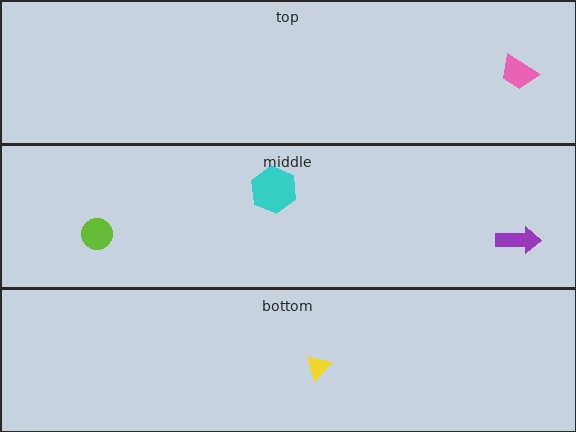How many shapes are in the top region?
1.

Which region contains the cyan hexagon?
The middle region.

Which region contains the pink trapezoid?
The top region.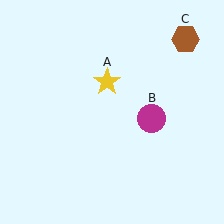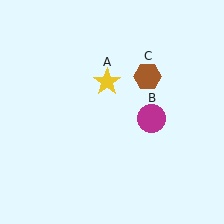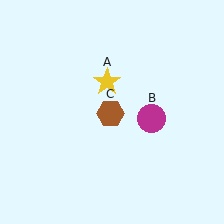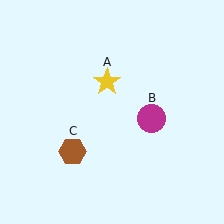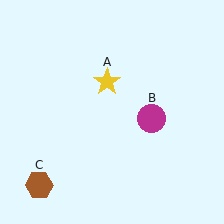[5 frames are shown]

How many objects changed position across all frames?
1 object changed position: brown hexagon (object C).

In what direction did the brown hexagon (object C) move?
The brown hexagon (object C) moved down and to the left.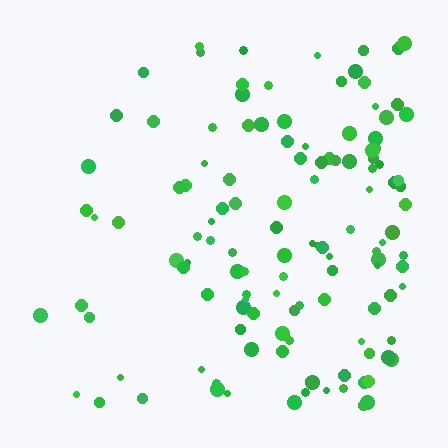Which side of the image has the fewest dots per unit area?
The left.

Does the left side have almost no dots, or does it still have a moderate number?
Still a moderate number, just noticeably fewer than the right.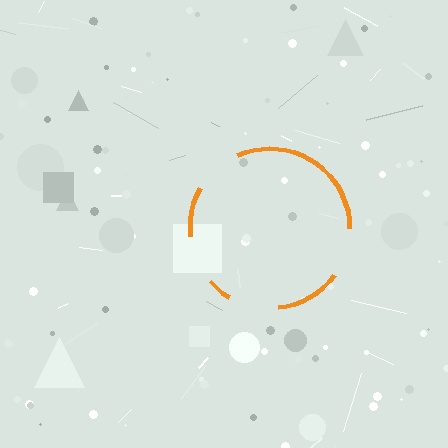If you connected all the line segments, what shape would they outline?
They would outline a circle.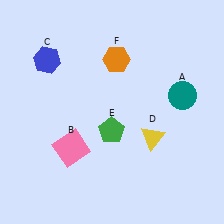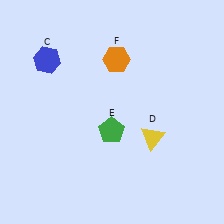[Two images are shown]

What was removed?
The pink square (B), the teal circle (A) were removed in Image 2.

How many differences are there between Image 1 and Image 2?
There are 2 differences between the two images.